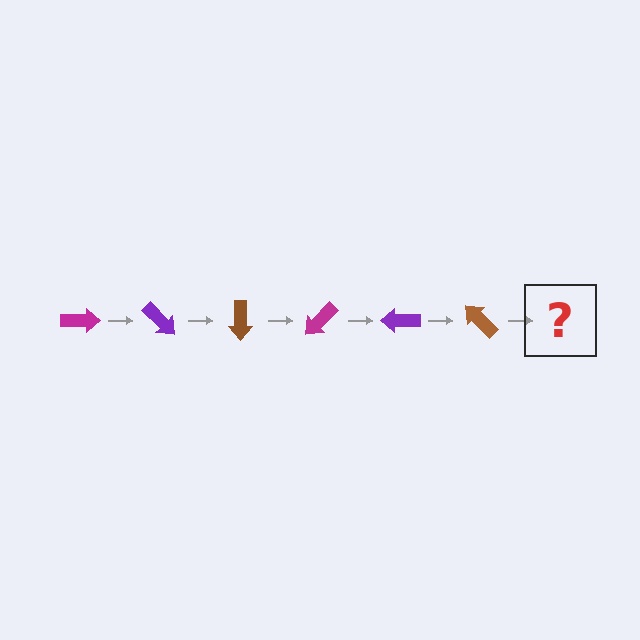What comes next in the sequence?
The next element should be a magenta arrow, rotated 270 degrees from the start.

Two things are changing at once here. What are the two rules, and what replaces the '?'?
The two rules are that it rotates 45 degrees each step and the color cycles through magenta, purple, and brown. The '?' should be a magenta arrow, rotated 270 degrees from the start.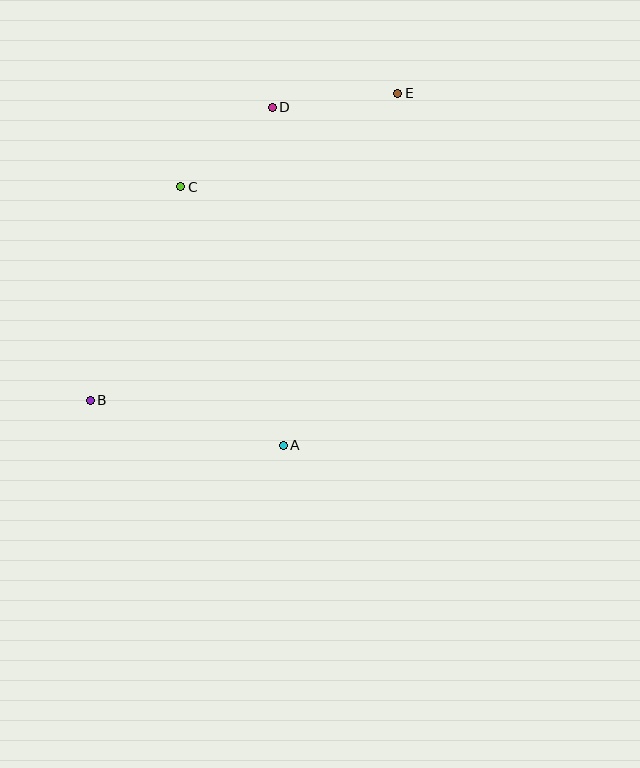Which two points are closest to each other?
Points C and D are closest to each other.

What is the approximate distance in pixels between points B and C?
The distance between B and C is approximately 231 pixels.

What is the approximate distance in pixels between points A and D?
The distance between A and D is approximately 338 pixels.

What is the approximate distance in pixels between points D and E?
The distance between D and E is approximately 127 pixels.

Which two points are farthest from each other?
Points B and E are farthest from each other.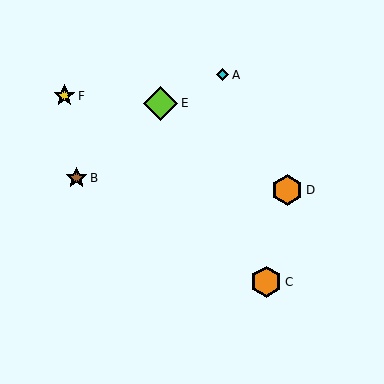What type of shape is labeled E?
Shape E is a lime diamond.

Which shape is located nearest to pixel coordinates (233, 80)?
The cyan diamond (labeled A) at (223, 75) is nearest to that location.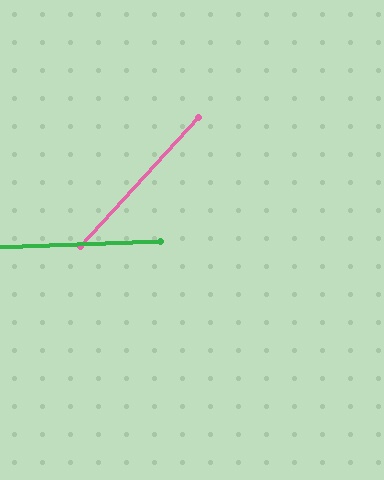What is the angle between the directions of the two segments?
Approximately 45 degrees.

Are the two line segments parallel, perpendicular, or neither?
Neither parallel nor perpendicular — they differ by about 45°.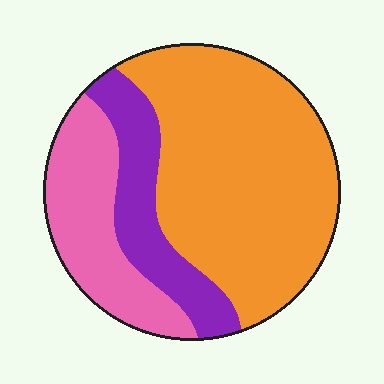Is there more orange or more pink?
Orange.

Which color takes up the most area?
Orange, at roughly 60%.